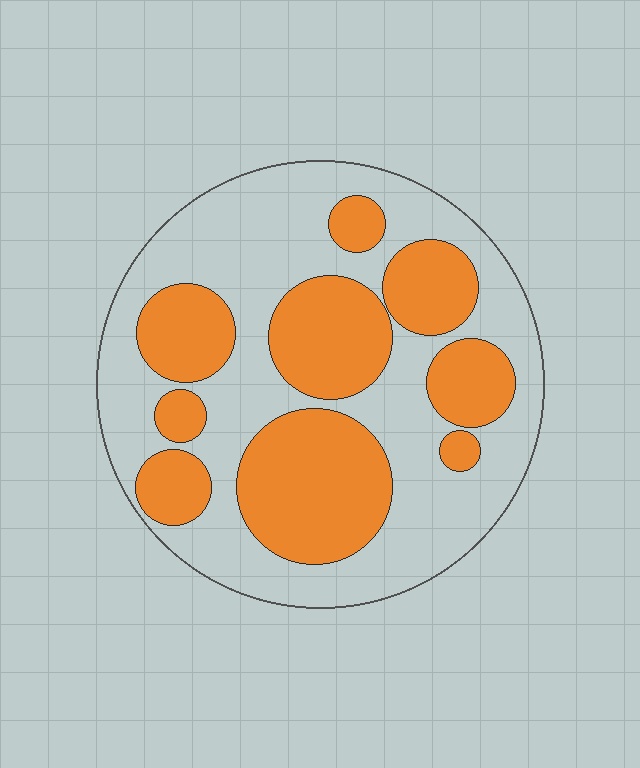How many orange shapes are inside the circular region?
9.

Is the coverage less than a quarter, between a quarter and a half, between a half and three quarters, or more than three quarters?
Between a quarter and a half.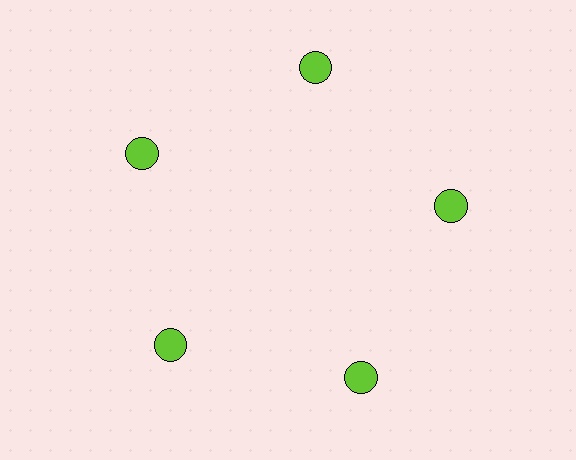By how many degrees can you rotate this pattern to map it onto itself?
The pattern maps onto itself every 72 degrees of rotation.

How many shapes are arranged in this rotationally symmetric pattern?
There are 5 shapes, arranged in 5 groups of 1.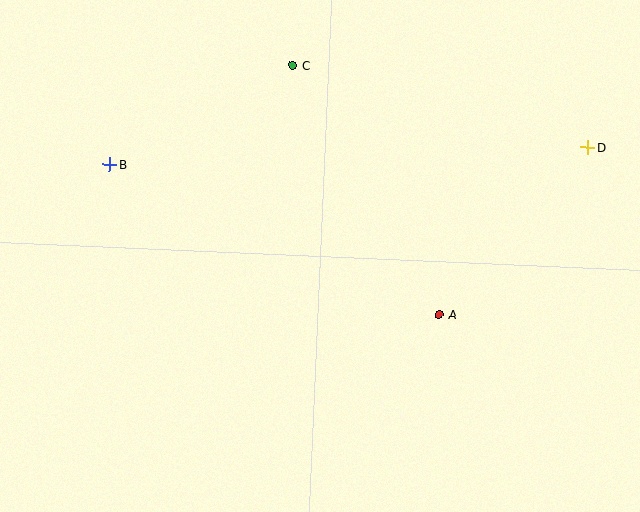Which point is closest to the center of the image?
Point A at (439, 315) is closest to the center.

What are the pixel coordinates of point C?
Point C is at (293, 65).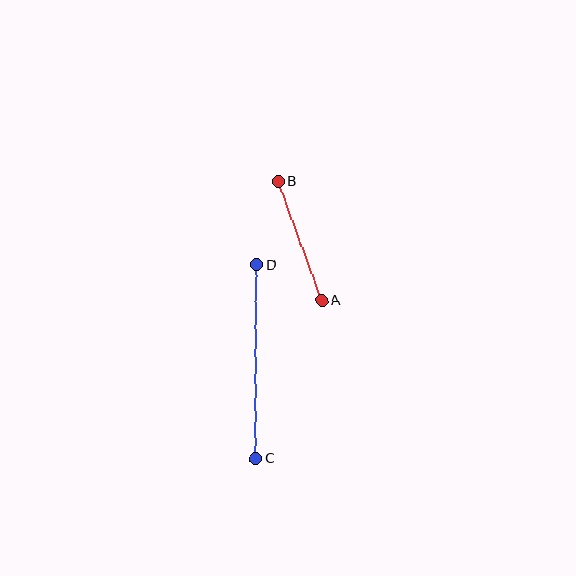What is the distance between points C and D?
The distance is approximately 194 pixels.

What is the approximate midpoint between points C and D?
The midpoint is at approximately (257, 362) pixels.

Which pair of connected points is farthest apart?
Points C and D are farthest apart.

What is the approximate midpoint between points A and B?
The midpoint is at approximately (300, 241) pixels.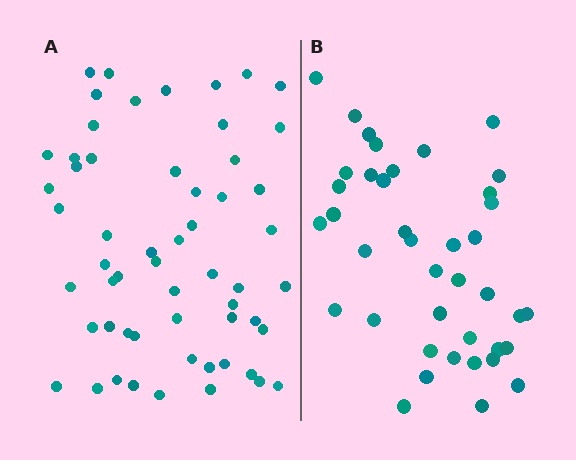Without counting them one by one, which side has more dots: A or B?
Region A (the left region) has more dots.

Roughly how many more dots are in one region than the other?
Region A has approximately 15 more dots than region B.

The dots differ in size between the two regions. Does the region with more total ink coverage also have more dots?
No. Region B has more total ink coverage because its dots are larger, but region A actually contains more individual dots. Total area can be misleading — the number of items is what matters here.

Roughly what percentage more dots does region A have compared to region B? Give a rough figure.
About 40% more.